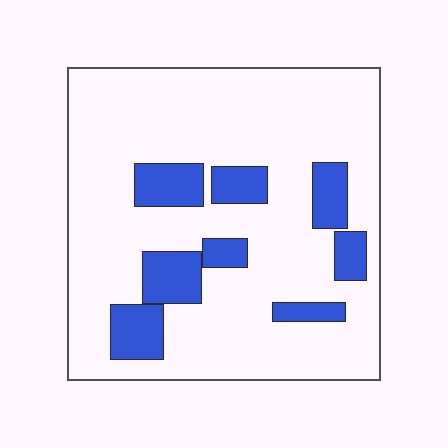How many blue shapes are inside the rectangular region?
8.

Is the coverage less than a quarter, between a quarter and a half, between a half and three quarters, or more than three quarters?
Less than a quarter.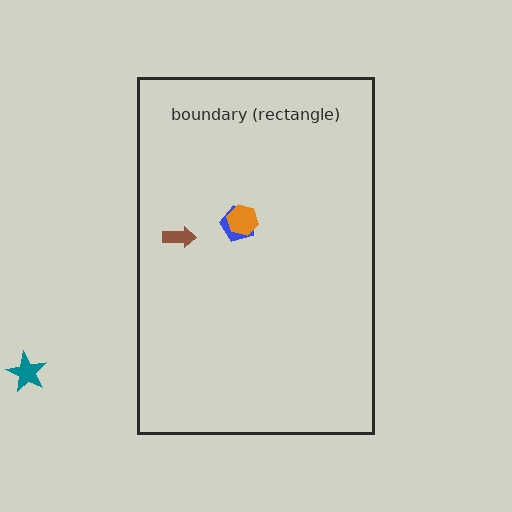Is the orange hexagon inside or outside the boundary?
Inside.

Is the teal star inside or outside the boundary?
Outside.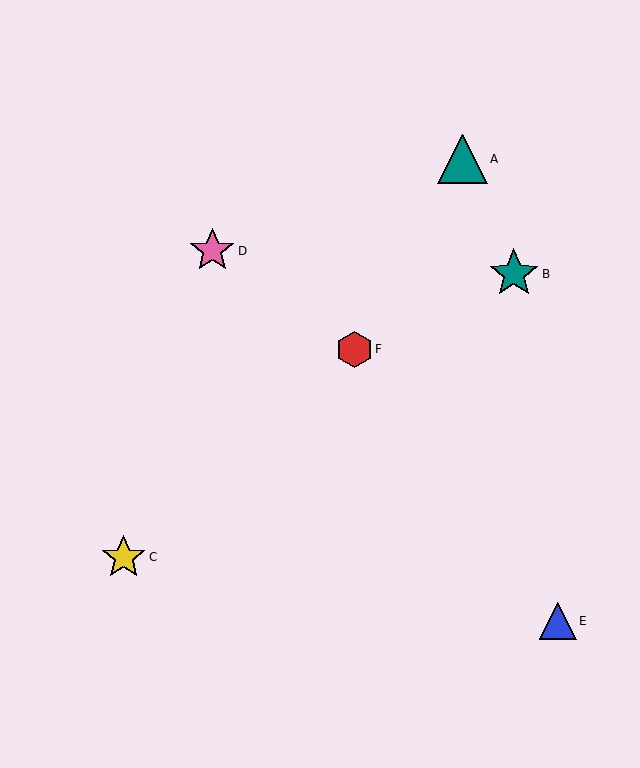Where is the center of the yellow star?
The center of the yellow star is at (124, 557).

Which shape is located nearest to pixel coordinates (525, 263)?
The teal star (labeled B) at (514, 274) is nearest to that location.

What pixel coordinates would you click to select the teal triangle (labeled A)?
Click at (463, 159) to select the teal triangle A.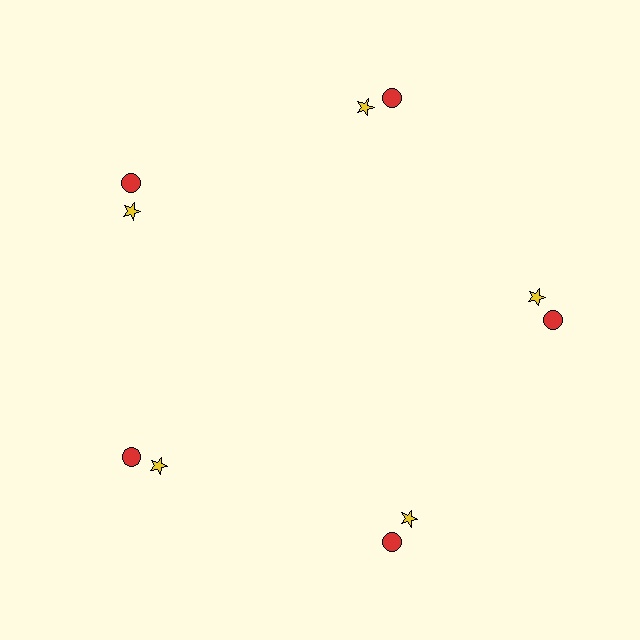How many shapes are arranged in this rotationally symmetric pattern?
There are 10 shapes, arranged in 5 groups of 2.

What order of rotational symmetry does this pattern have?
This pattern has 5-fold rotational symmetry.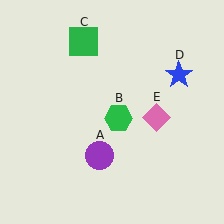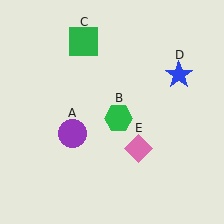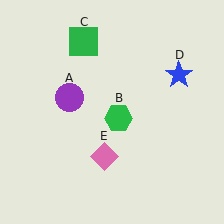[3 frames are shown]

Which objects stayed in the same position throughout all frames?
Green hexagon (object B) and green square (object C) and blue star (object D) remained stationary.